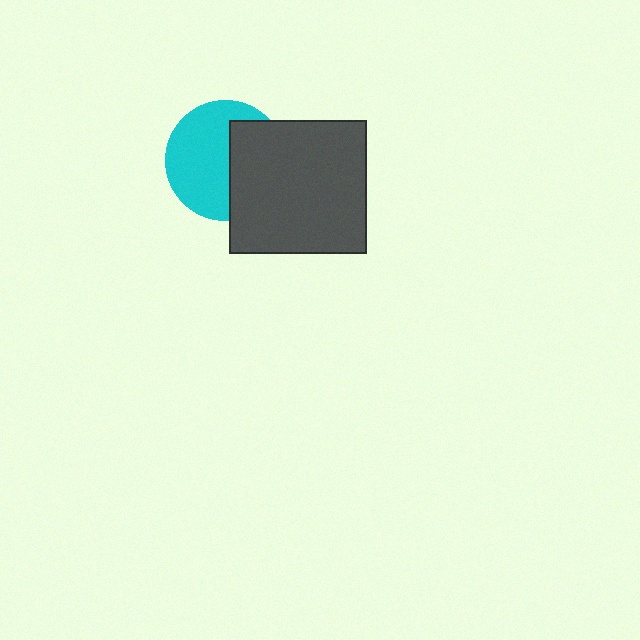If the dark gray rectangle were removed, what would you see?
You would see the complete cyan circle.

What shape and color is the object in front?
The object in front is a dark gray rectangle.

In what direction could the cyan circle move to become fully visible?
The cyan circle could move left. That would shift it out from behind the dark gray rectangle entirely.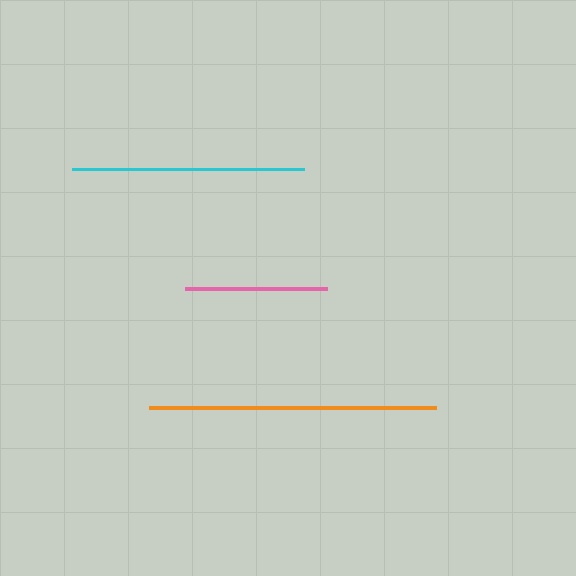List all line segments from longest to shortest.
From longest to shortest: orange, cyan, pink.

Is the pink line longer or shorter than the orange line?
The orange line is longer than the pink line.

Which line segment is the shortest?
The pink line is the shortest at approximately 142 pixels.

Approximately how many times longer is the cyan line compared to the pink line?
The cyan line is approximately 1.6 times the length of the pink line.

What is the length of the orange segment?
The orange segment is approximately 287 pixels long.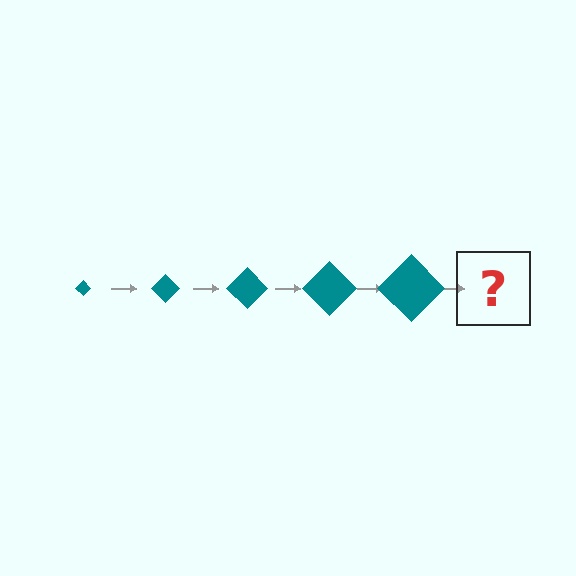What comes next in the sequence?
The next element should be a teal diamond, larger than the previous one.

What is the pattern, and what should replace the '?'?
The pattern is that the diamond gets progressively larger each step. The '?' should be a teal diamond, larger than the previous one.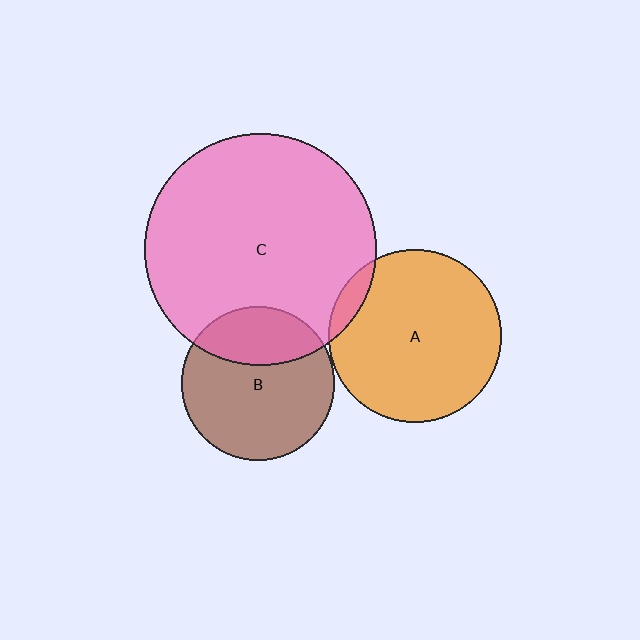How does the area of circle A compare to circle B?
Approximately 1.3 times.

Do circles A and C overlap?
Yes.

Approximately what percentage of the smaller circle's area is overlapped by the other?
Approximately 5%.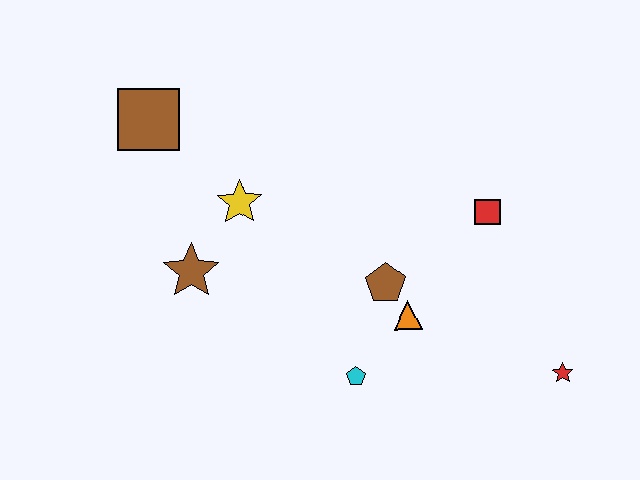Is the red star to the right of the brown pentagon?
Yes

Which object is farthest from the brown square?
The red star is farthest from the brown square.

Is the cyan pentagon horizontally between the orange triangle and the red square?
No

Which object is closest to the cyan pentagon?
The orange triangle is closest to the cyan pentagon.